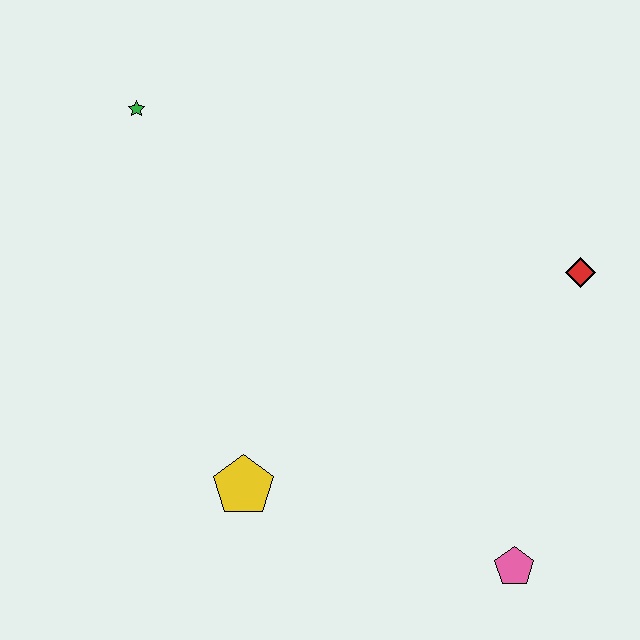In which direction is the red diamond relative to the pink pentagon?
The red diamond is above the pink pentagon.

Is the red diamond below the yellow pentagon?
No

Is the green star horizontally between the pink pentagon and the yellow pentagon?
No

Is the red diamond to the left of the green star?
No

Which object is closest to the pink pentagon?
The yellow pentagon is closest to the pink pentagon.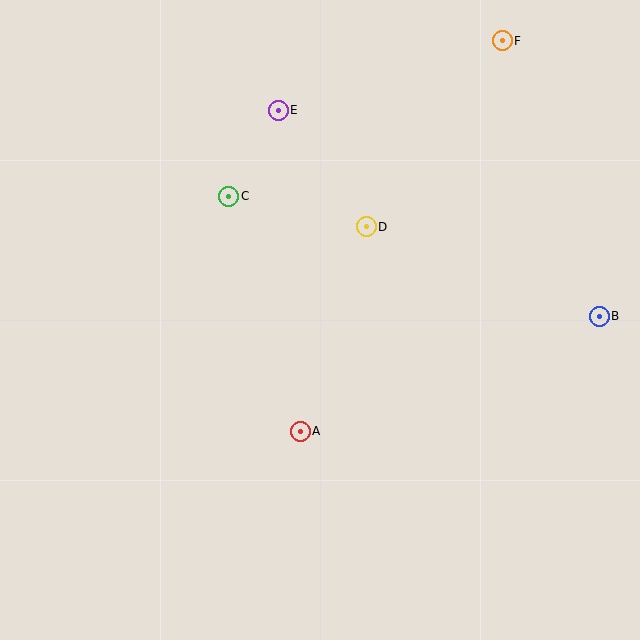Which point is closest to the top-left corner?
Point E is closest to the top-left corner.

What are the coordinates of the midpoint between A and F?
The midpoint between A and F is at (401, 236).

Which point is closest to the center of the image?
Point D at (366, 227) is closest to the center.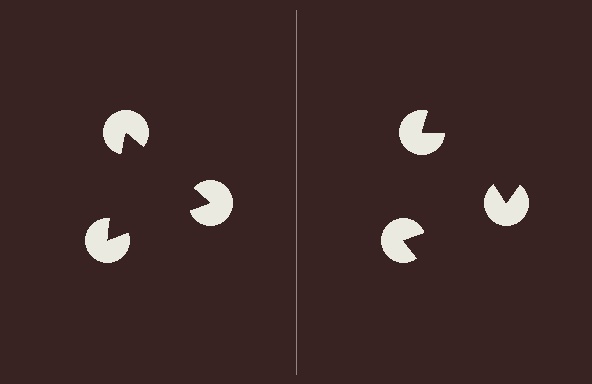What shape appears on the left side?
An illusory triangle.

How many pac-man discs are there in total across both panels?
6 — 3 on each side.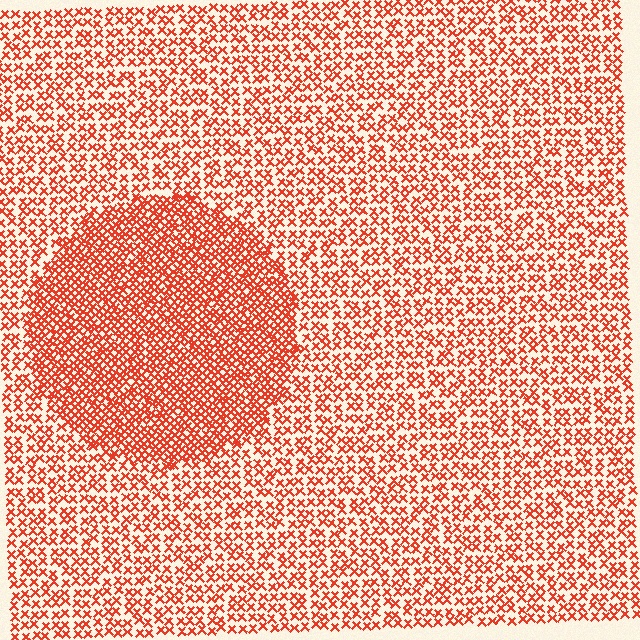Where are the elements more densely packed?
The elements are more densely packed inside the circle boundary.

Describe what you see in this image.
The image contains small red elements arranged at two different densities. A circle-shaped region is visible where the elements are more densely packed than the surrounding area.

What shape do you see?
I see a circle.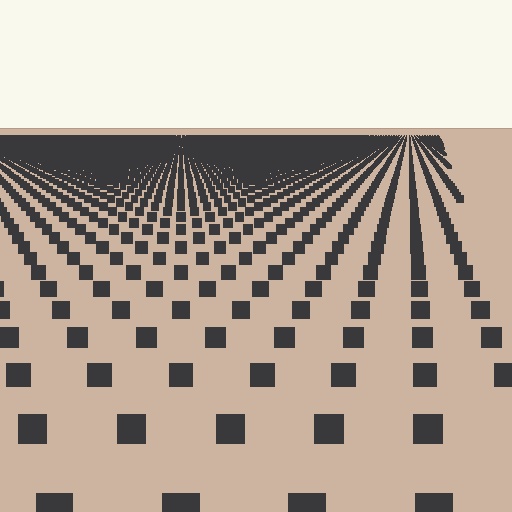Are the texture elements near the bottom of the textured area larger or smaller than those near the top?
Larger. Near the bottom, elements are closer to the viewer and appear at a bigger on-screen size.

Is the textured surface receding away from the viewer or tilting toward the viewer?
The surface is receding away from the viewer. Texture elements get smaller and denser toward the top.